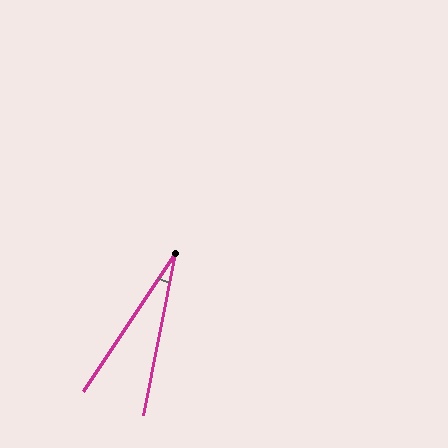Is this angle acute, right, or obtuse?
It is acute.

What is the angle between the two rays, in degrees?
Approximately 23 degrees.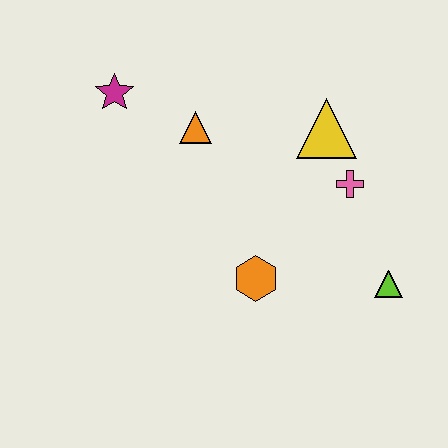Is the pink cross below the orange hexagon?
No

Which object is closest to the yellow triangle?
The pink cross is closest to the yellow triangle.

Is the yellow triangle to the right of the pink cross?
No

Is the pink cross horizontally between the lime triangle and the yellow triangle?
Yes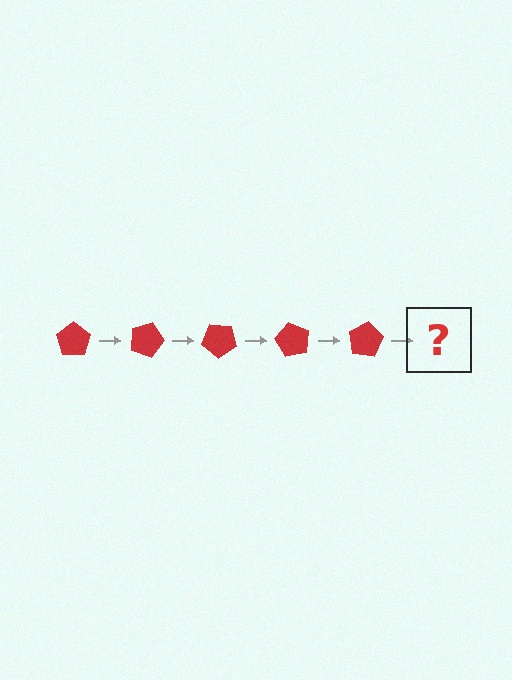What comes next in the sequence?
The next element should be a red pentagon rotated 100 degrees.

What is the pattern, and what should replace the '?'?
The pattern is that the pentagon rotates 20 degrees each step. The '?' should be a red pentagon rotated 100 degrees.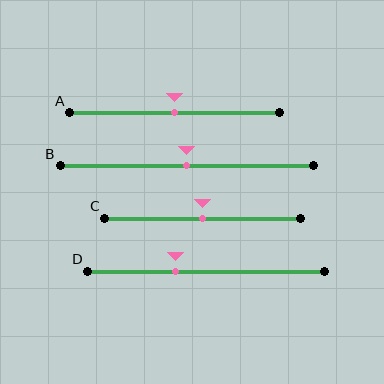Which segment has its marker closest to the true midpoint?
Segment A has its marker closest to the true midpoint.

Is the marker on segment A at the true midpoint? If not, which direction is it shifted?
Yes, the marker on segment A is at the true midpoint.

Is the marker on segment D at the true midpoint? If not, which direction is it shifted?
No, the marker on segment D is shifted to the left by about 13% of the segment length.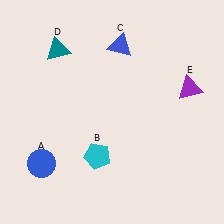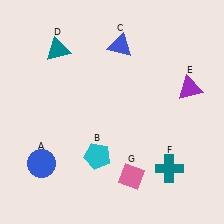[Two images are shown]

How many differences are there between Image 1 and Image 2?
There are 2 differences between the two images.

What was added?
A teal cross (F), a pink diamond (G) were added in Image 2.